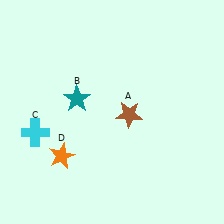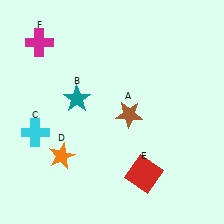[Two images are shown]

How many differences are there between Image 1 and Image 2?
There are 2 differences between the two images.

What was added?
A red square (E), a magenta cross (F) were added in Image 2.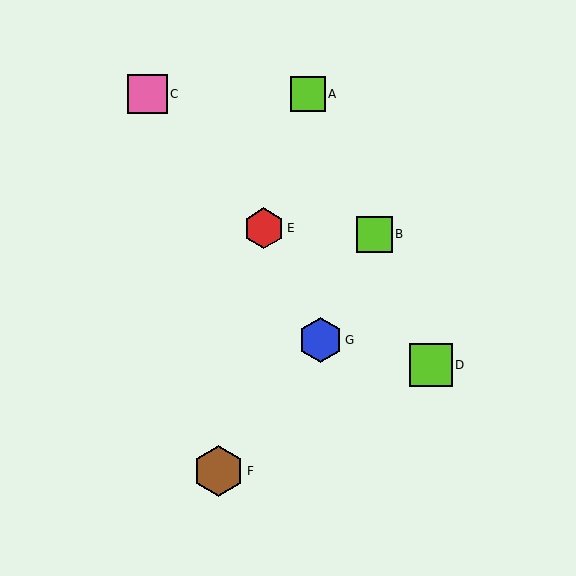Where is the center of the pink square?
The center of the pink square is at (147, 94).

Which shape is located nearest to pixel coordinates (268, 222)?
The red hexagon (labeled E) at (264, 228) is nearest to that location.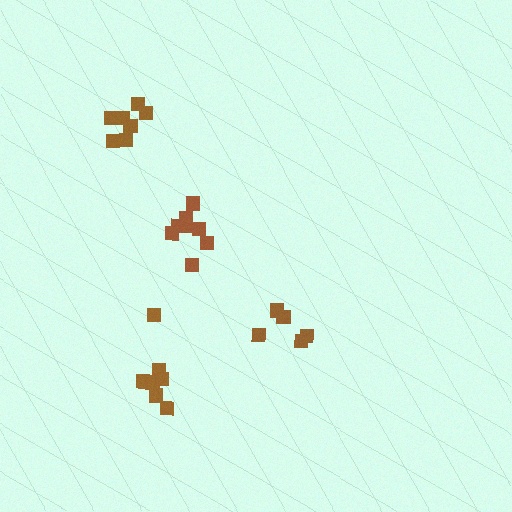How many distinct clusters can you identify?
There are 4 distinct clusters.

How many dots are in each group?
Group 1: 5 dots, Group 2: 8 dots, Group 3: 7 dots, Group 4: 8 dots (28 total).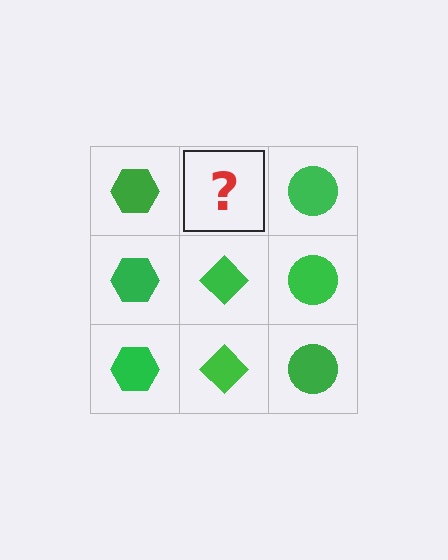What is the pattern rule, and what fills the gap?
The rule is that each column has a consistent shape. The gap should be filled with a green diamond.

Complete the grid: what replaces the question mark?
The question mark should be replaced with a green diamond.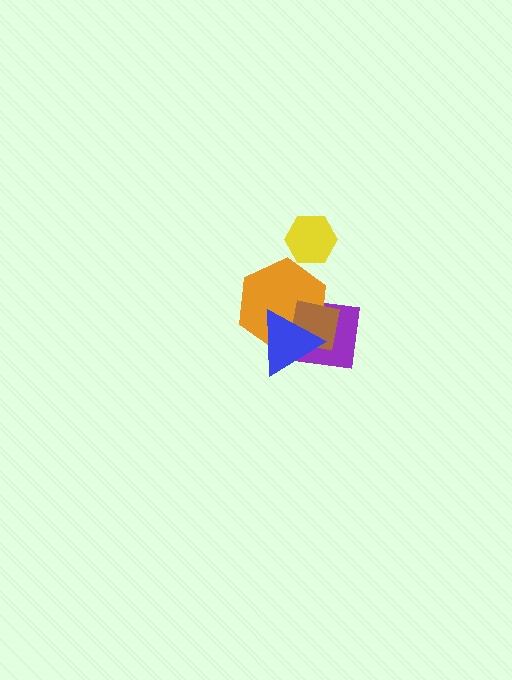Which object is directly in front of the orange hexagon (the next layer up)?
The brown square is directly in front of the orange hexagon.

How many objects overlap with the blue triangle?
3 objects overlap with the blue triangle.